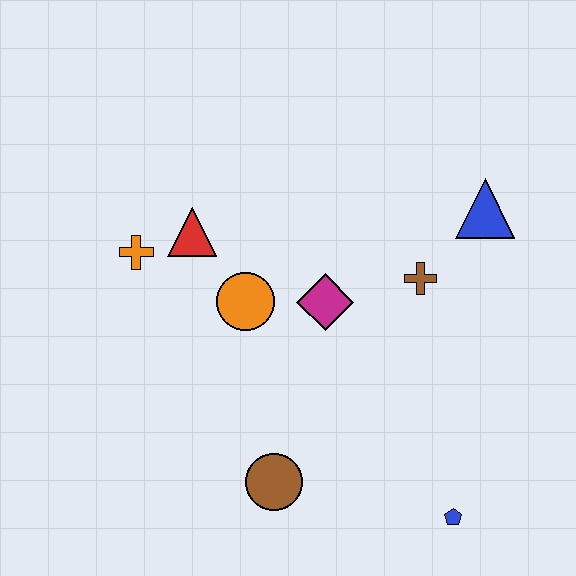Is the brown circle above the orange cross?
No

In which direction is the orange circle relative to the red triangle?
The orange circle is below the red triangle.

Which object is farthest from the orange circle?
The blue pentagon is farthest from the orange circle.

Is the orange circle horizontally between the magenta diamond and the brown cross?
No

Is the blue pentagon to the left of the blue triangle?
Yes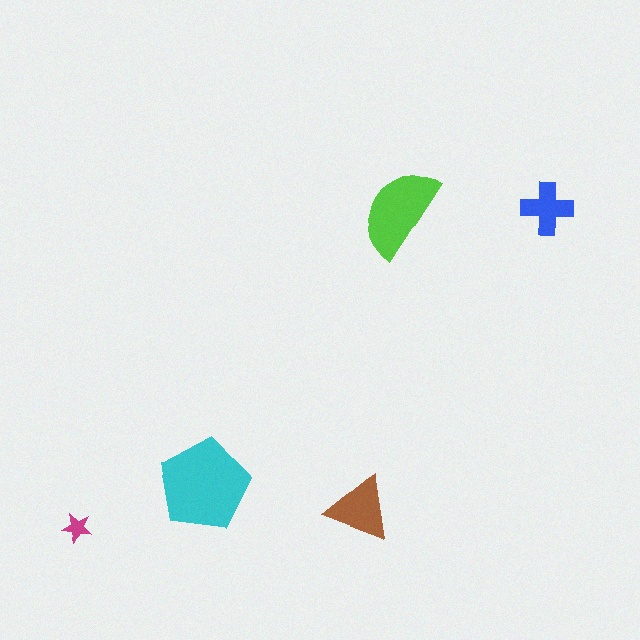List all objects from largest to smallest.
The cyan pentagon, the lime semicircle, the brown triangle, the blue cross, the magenta star.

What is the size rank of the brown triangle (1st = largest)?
3rd.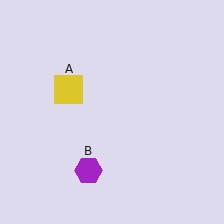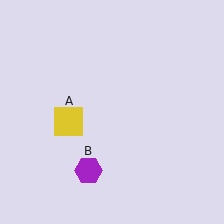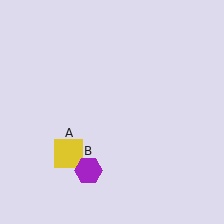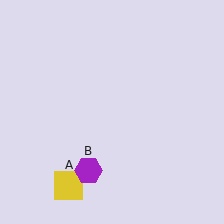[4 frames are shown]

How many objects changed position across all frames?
1 object changed position: yellow square (object A).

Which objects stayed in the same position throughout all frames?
Purple hexagon (object B) remained stationary.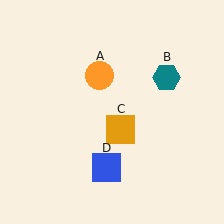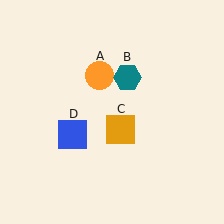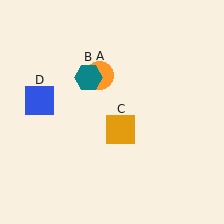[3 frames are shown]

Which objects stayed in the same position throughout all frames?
Orange circle (object A) and orange square (object C) remained stationary.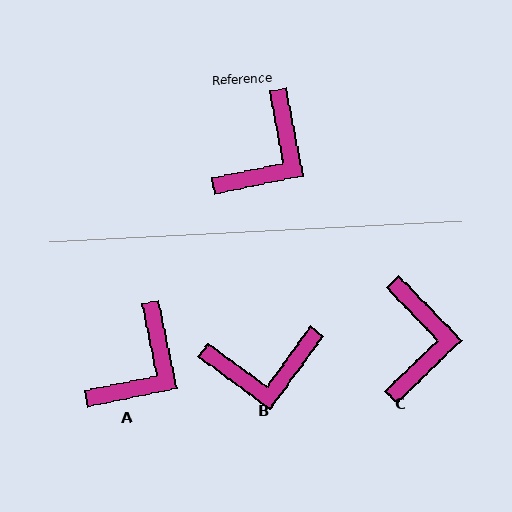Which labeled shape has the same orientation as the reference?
A.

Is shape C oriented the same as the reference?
No, it is off by about 33 degrees.